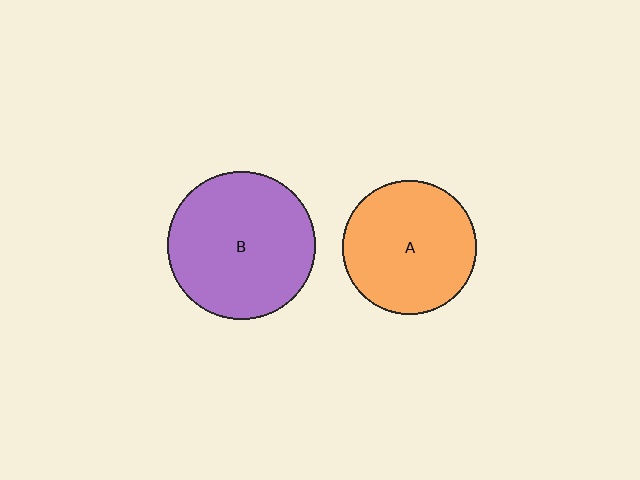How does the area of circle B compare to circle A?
Approximately 1.2 times.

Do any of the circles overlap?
No, none of the circles overlap.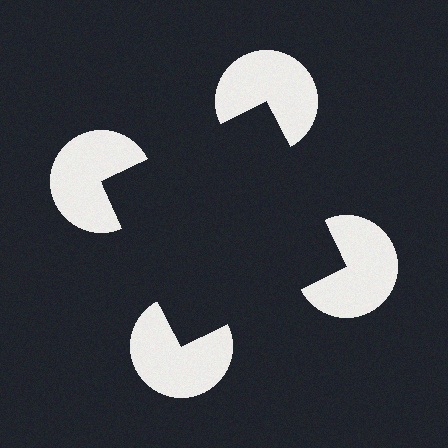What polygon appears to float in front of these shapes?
An illusory square — its edges are inferred from the aligned wedge cuts in the pac-man discs, not physically drawn.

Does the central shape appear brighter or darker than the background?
It typically appears slightly darker than the background, even though no actual brightness change is drawn.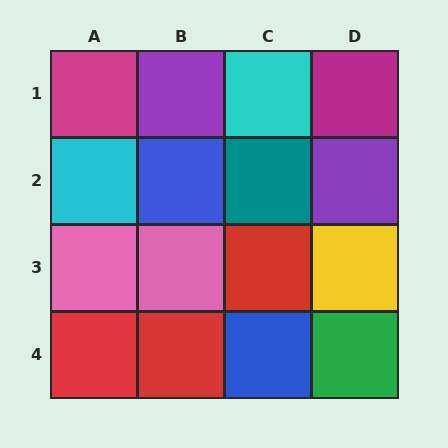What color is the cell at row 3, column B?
Pink.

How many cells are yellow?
1 cell is yellow.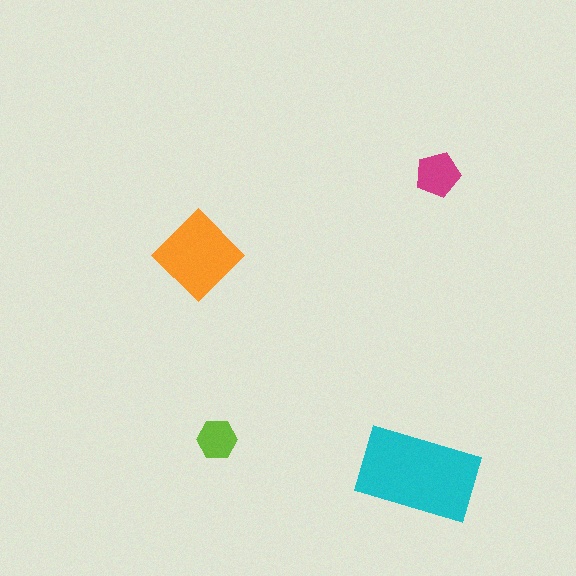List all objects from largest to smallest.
The cyan rectangle, the orange diamond, the magenta pentagon, the lime hexagon.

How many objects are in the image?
There are 4 objects in the image.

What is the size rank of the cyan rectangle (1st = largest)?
1st.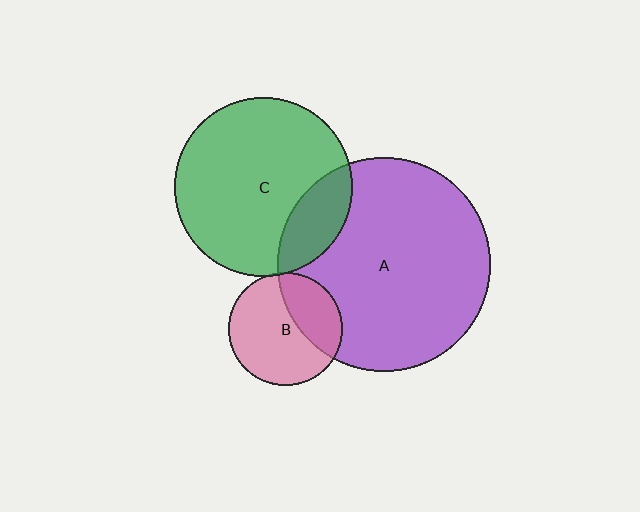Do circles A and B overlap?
Yes.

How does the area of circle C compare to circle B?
Approximately 2.5 times.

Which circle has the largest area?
Circle A (purple).